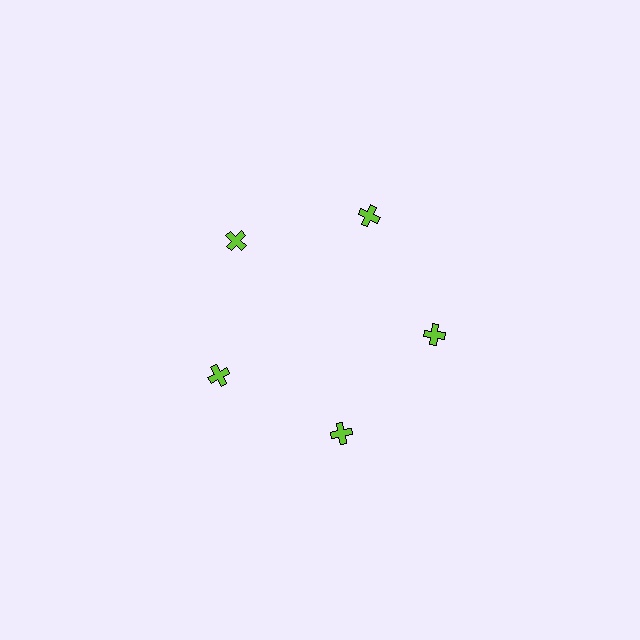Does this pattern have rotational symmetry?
Yes, this pattern has 5-fold rotational symmetry. It looks the same after rotating 72 degrees around the center.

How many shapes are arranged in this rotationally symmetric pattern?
There are 5 shapes, arranged in 5 groups of 1.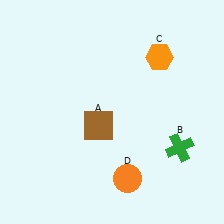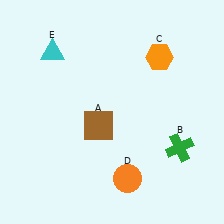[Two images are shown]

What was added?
A cyan triangle (E) was added in Image 2.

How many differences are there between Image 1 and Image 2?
There is 1 difference between the two images.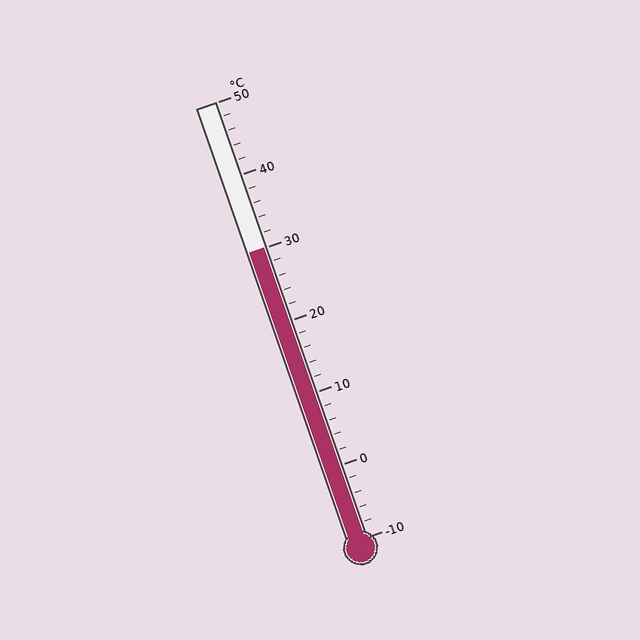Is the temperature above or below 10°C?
The temperature is above 10°C.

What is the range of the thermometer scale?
The thermometer scale ranges from -10°C to 50°C.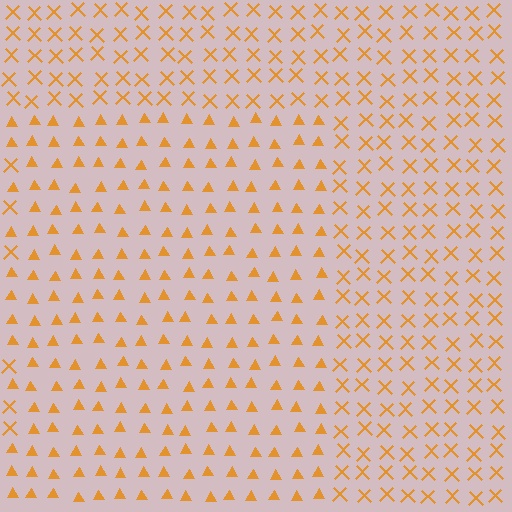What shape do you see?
I see a rectangle.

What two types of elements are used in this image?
The image uses triangles inside the rectangle region and X marks outside it.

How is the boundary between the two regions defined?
The boundary is defined by a change in element shape: triangles inside vs. X marks outside. All elements share the same color and spacing.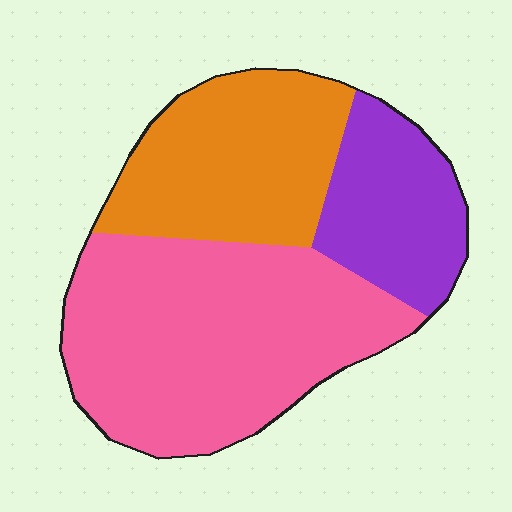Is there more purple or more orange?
Orange.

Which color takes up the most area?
Pink, at roughly 50%.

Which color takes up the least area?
Purple, at roughly 20%.